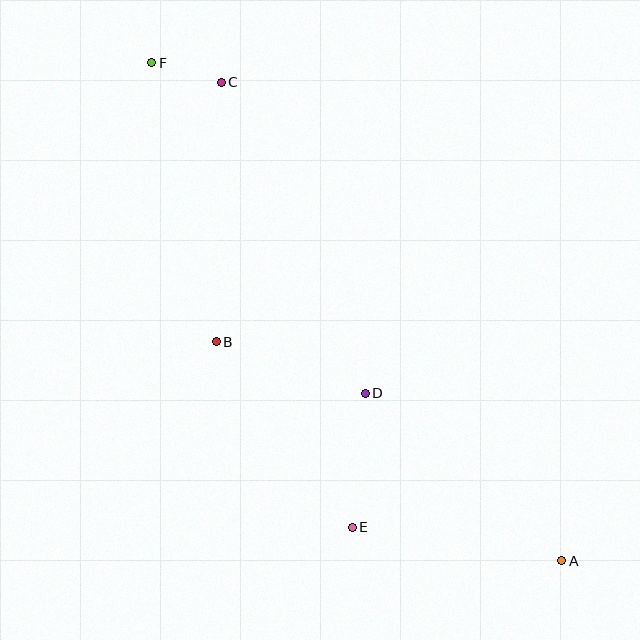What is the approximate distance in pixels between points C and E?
The distance between C and E is approximately 464 pixels.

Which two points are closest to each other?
Points C and F are closest to each other.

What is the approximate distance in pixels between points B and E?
The distance between B and E is approximately 230 pixels.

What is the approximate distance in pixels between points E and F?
The distance between E and F is approximately 506 pixels.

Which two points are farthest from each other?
Points A and F are farthest from each other.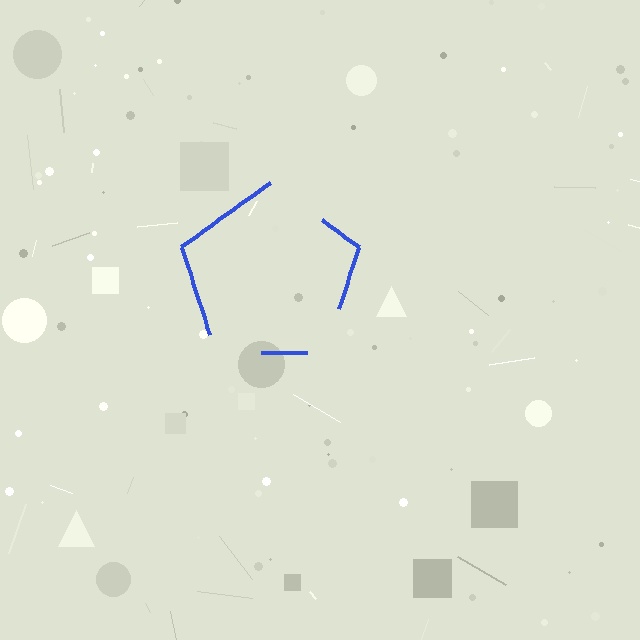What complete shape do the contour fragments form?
The contour fragments form a pentagon.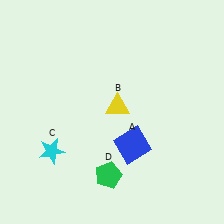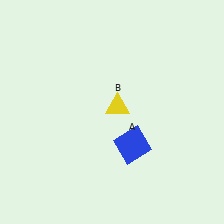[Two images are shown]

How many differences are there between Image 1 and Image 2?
There are 2 differences between the two images.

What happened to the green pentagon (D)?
The green pentagon (D) was removed in Image 2. It was in the bottom-left area of Image 1.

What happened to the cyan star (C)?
The cyan star (C) was removed in Image 2. It was in the bottom-left area of Image 1.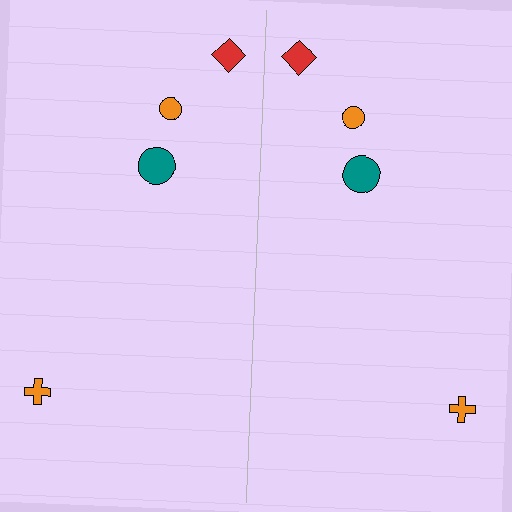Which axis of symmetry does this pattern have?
The pattern has a vertical axis of symmetry running through the center of the image.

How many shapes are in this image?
There are 8 shapes in this image.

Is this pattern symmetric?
Yes, this pattern has bilateral (reflection) symmetry.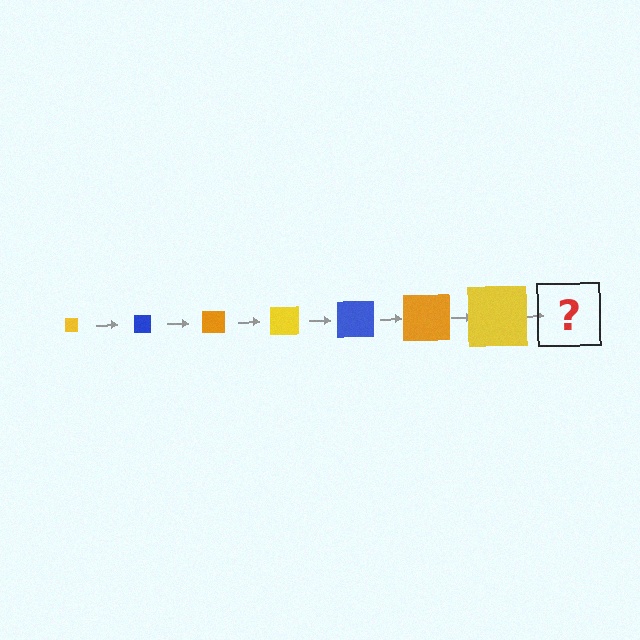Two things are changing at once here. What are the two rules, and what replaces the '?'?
The two rules are that the square grows larger each step and the color cycles through yellow, blue, and orange. The '?' should be a blue square, larger than the previous one.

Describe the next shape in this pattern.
It should be a blue square, larger than the previous one.